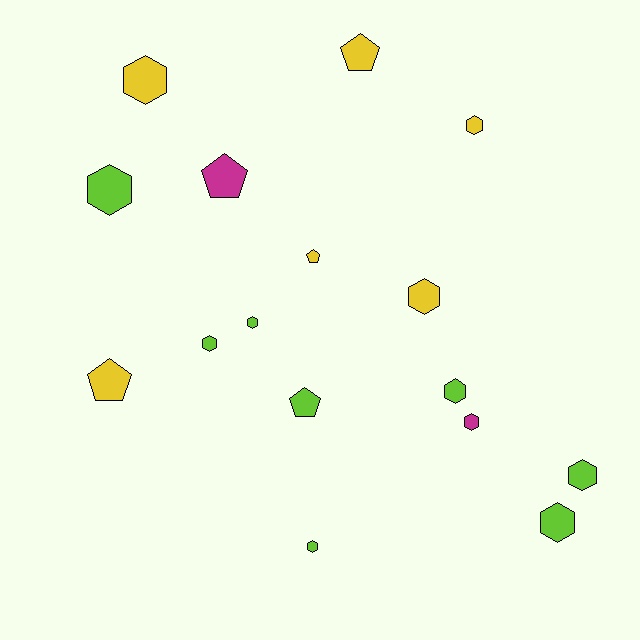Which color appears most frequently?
Lime, with 8 objects.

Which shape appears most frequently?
Hexagon, with 11 objects.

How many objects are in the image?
There are 16 objects.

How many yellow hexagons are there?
There are 3 yellow hexagons.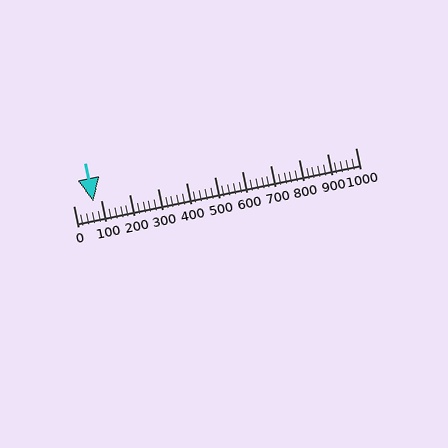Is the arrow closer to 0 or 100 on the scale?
The arrow is closer to 100.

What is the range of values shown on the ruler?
The ruler shows values from 0 to 1000.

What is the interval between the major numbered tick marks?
The major tick marks are spaced 100 units apart.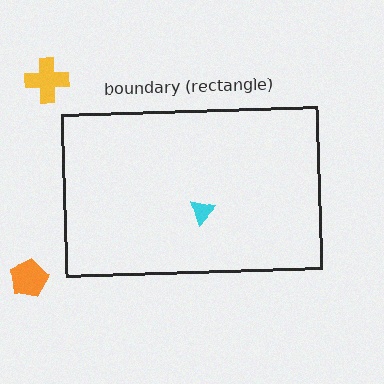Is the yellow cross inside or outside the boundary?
Outside.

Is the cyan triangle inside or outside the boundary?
Inside.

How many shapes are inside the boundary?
1 inside, 2 outside.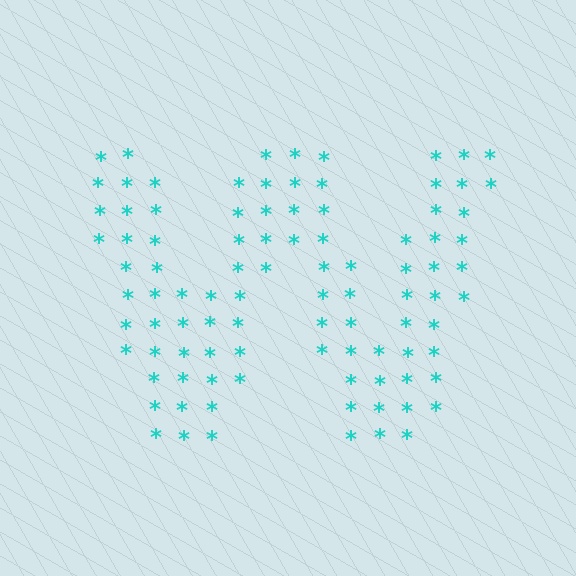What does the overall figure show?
The overall figure shows the letter W.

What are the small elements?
The small elements are asterisks.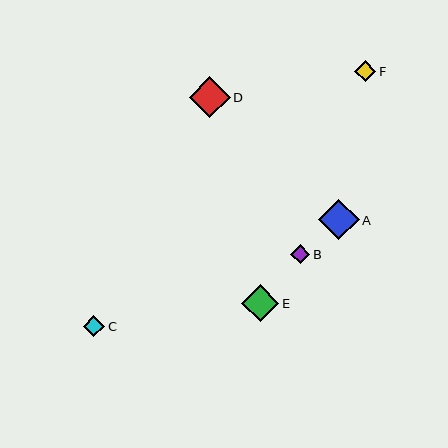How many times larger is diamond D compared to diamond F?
Diamond D is approximately 1.9 times the size of diamond F.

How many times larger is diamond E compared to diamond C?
Diamond E is approximately 1.7 times the size of diamond C.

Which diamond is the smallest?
Diamond B is the smallest with a size of approximately 19 pixels.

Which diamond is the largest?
Diamond D is the largest with a size of approximately 41 pixels.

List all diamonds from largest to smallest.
From largest to smallest: D, A, E, C, F, B.